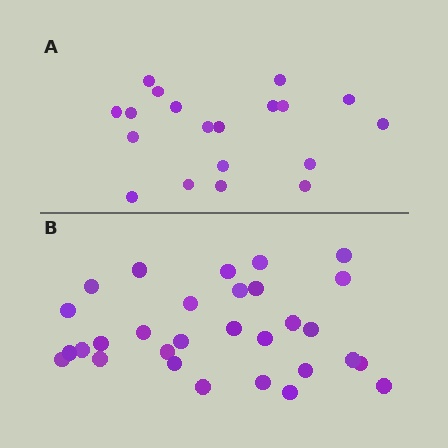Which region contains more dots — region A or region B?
Region B (the bottom region) has more dots.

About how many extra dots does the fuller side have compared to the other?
Region B has roughly 12 or so more dots than region A.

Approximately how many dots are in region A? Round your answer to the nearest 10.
About 20 dots. (The exact count is 19, which rounds to 20.)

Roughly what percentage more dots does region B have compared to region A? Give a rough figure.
About 60% more.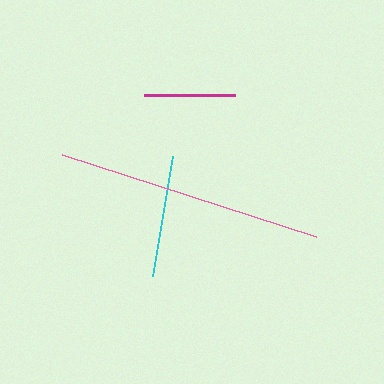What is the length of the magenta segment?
The magenta segment is approximately 91 pixels long.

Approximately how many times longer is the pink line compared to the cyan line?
The pink line is approximately 2.2 times the length of the cyan line.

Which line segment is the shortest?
The magenta line is the shortest at approximately 91 pixels.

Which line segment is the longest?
The pink line is the longest at approximately 266 pixels.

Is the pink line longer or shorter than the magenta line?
The pink line is longer than the magenta line.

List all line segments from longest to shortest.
From longest to shortest: pink, cyan, magenta.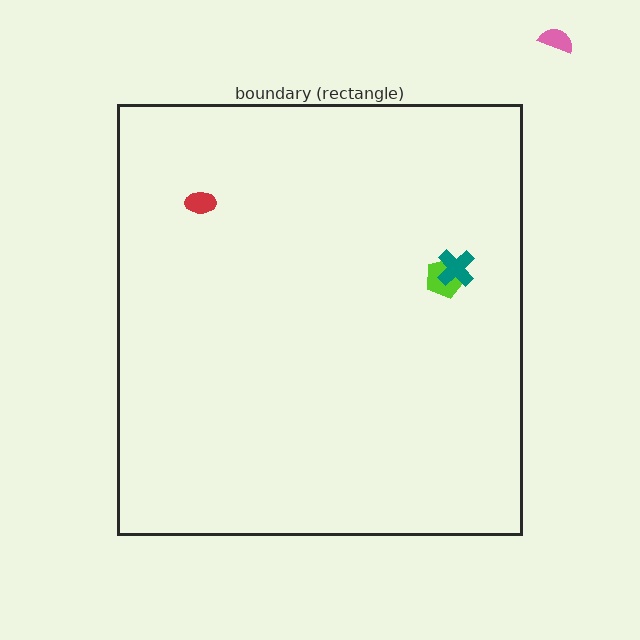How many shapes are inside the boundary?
3 inside, 1 outside.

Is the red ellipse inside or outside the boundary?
Inside.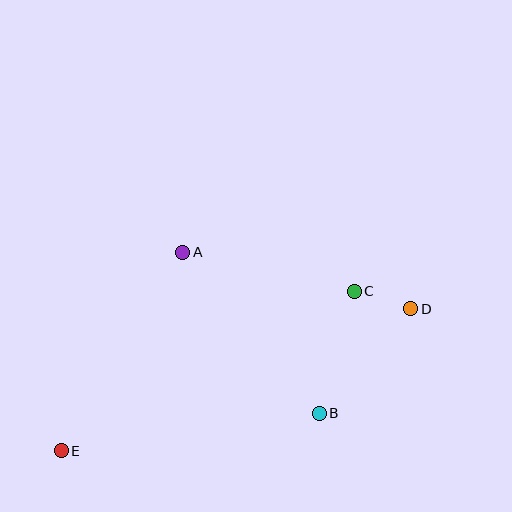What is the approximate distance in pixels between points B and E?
The distance between B and E is approximately 261 pixels.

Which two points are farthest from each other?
Points D and E are farthest from each other.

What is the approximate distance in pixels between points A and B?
The distance between A and B is approximately 211 pixels.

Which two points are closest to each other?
Points C and D are closest to each other.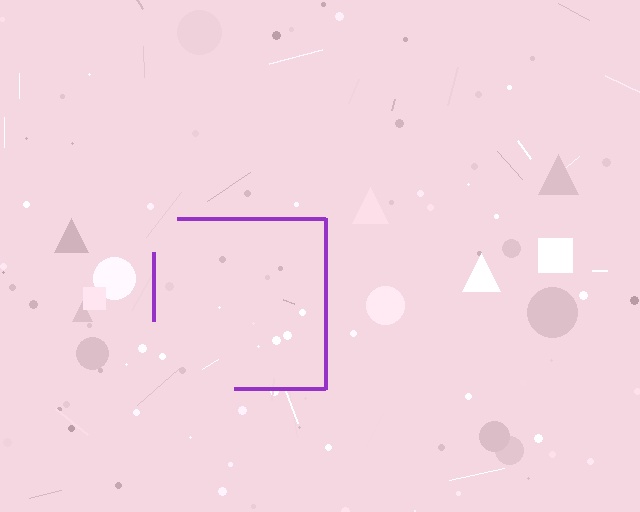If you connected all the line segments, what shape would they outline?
They would outline a square.